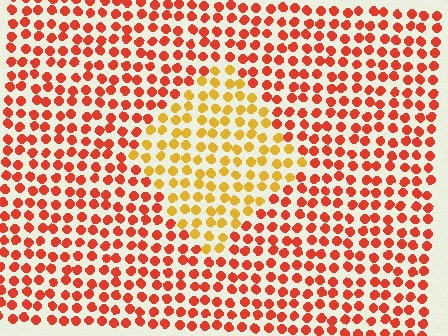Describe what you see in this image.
The image is filled with small red elements in a uniform arrangement. A diamond-shaped region is visible where the elements are tinted to a slightly different hue, forming a subtle color boundary.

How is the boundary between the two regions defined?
The boundary is defined purely by a slight shift in hue (about 40 degrees). Spacing, size, and orientation are identical on both sides.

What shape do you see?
I see a diamond.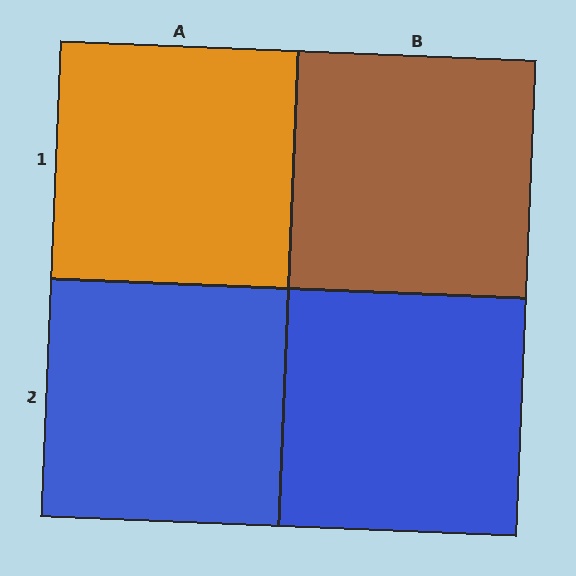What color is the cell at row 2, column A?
Blue.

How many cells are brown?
1 cell is brown.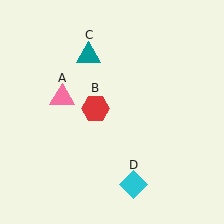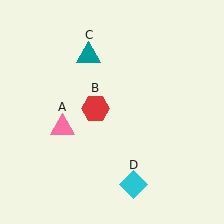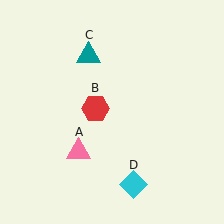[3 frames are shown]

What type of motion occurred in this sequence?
The pink triangle (object A) rotated counterclockwise around the center of the scene.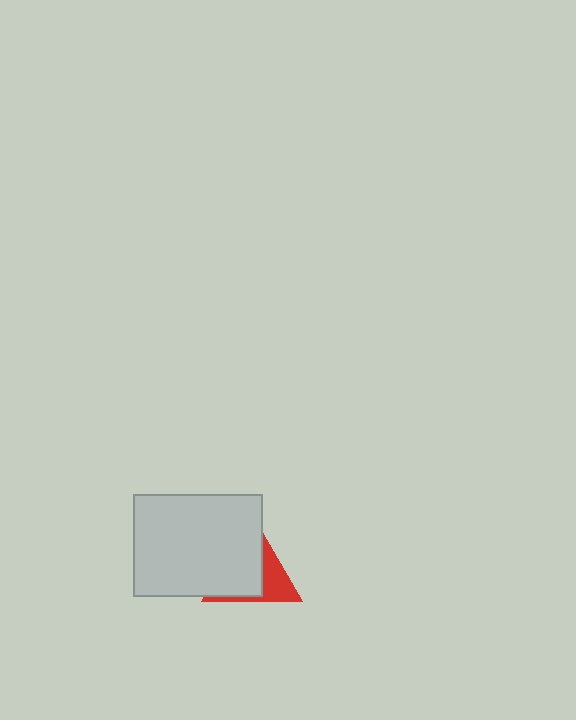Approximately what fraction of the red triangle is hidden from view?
Roughly 65% of the red triangle is hidden behind the light gray rectangle.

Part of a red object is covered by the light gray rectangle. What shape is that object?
It is a triangle.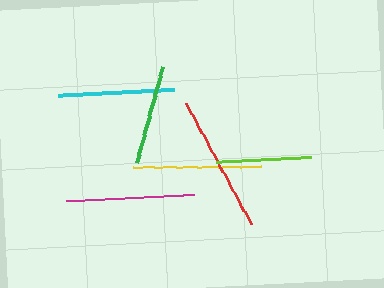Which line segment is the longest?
The red line is the longest at approximately 138 pixels.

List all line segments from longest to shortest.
From longest to shortest: red, yellow, magenta, cyan, green, lime.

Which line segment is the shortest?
The lime line is the shortest at approximately 95 pixels.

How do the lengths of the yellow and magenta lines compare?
The yellow and magenta lines are approximately the same length.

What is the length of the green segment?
The green segment is approximately 100 pixels long.